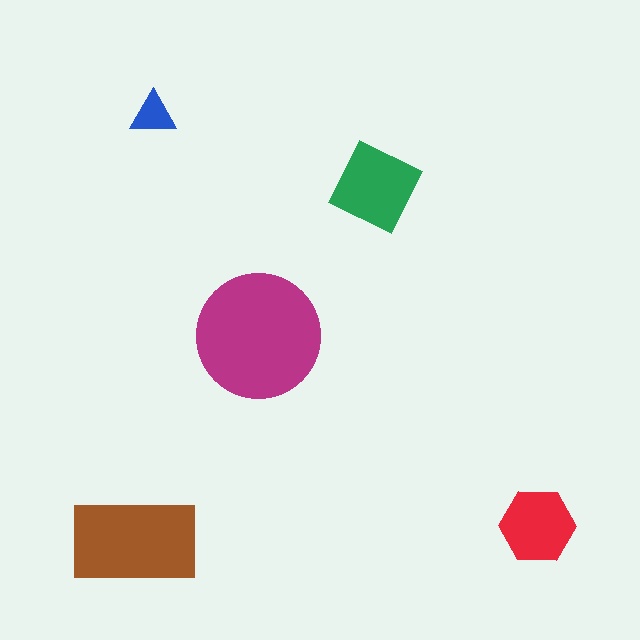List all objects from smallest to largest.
The blue triangle, the red hexagon, the green square, the brown rectangle, the magenta circle.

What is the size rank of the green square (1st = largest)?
3rd.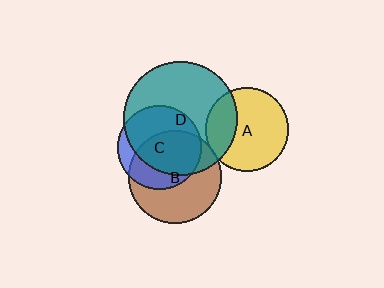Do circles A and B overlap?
Yes.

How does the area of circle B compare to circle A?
Approximately 1.2 times.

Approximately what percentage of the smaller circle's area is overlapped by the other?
Approximately 5%.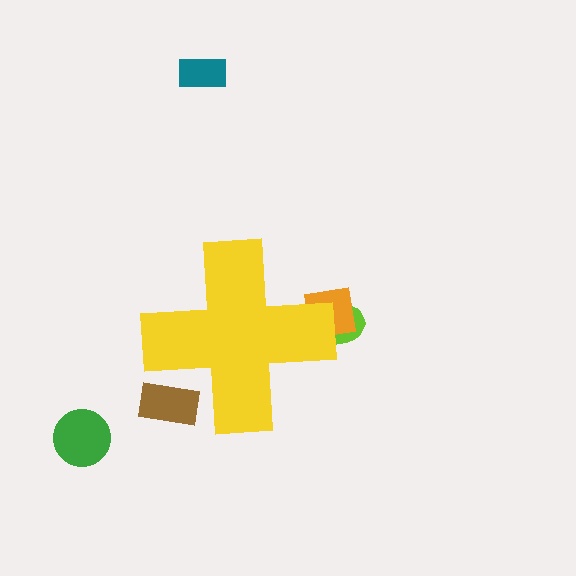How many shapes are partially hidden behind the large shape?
3 shapes are partially hidden.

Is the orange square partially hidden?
Yes, the orange square is partially hidden behind the yellow cross.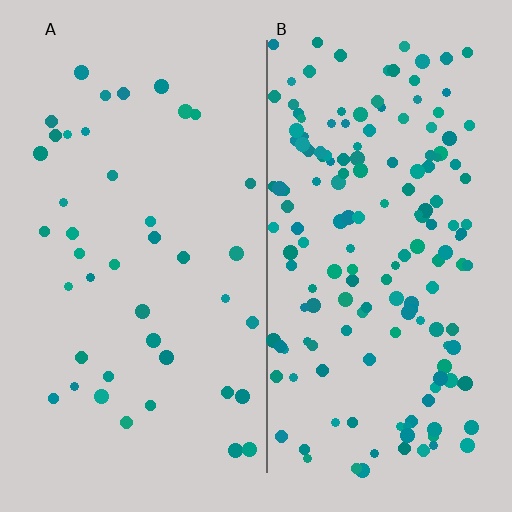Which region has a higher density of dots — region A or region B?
B (the right).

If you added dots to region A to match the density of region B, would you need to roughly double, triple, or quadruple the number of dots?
Approximately quadruple.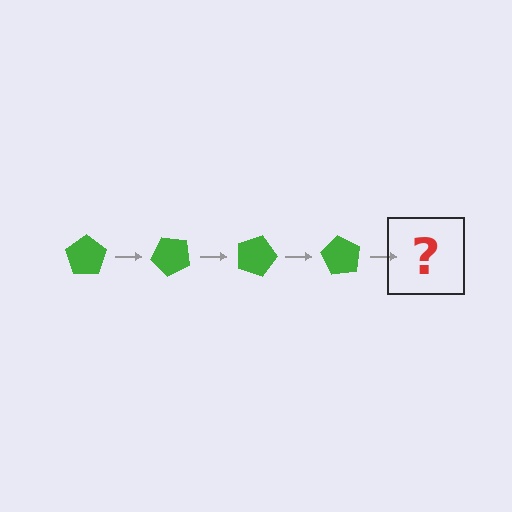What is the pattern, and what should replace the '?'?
The pattern is that the pentagon rotates 45 degrees each step. The '?' should be a green pentagon rotated 180 degrees.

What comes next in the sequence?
The next element should be a green pentagon rotated 180 degrees.